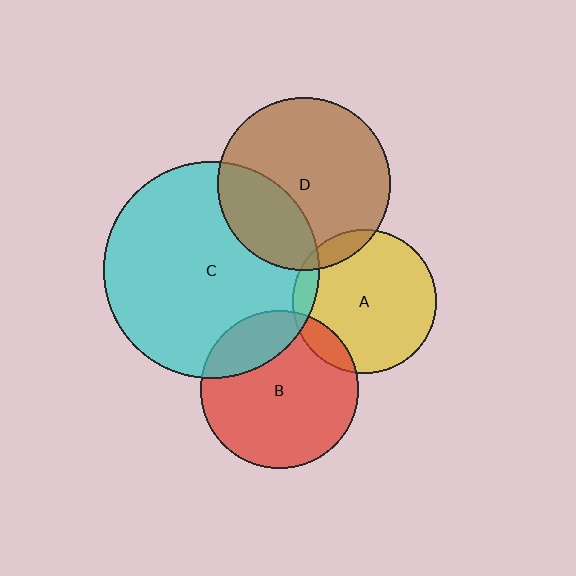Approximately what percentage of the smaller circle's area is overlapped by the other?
Approximately 30%.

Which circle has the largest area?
Circle C (cyan).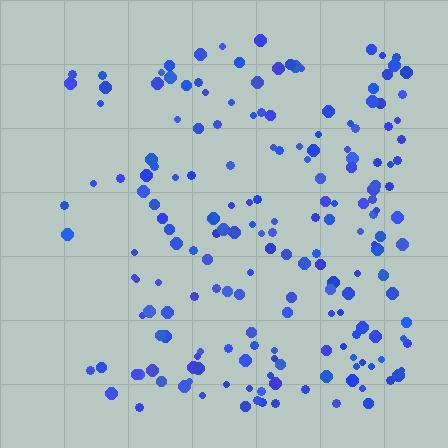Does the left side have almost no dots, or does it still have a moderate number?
Still a moderate number, just noticeably fewer than the right.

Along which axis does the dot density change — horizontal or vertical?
Horizontal.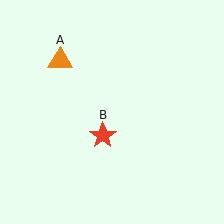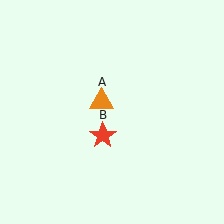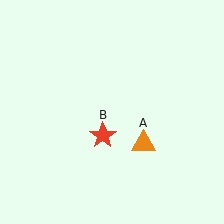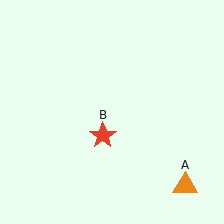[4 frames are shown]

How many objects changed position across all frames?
1 object changed position: orange triangle (object A).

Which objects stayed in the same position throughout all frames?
Red star (object B) remained stationary.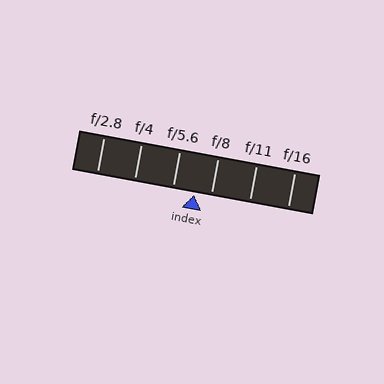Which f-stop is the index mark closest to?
The index mark is closest to f/8.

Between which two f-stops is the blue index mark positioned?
The index mark is between f/5.6 and f/8.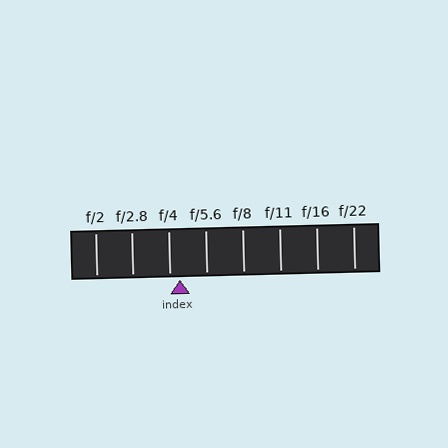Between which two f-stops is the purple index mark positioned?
The index mark is between f/4 and f/5.6.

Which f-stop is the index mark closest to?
The index mark is closest to f/4.